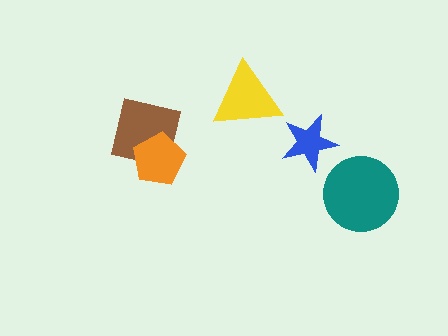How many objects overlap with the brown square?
1 object overlaps with the brown square.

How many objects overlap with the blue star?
0 objects overlap with the blue star.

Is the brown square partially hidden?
Yes, it is partially covered by another shape.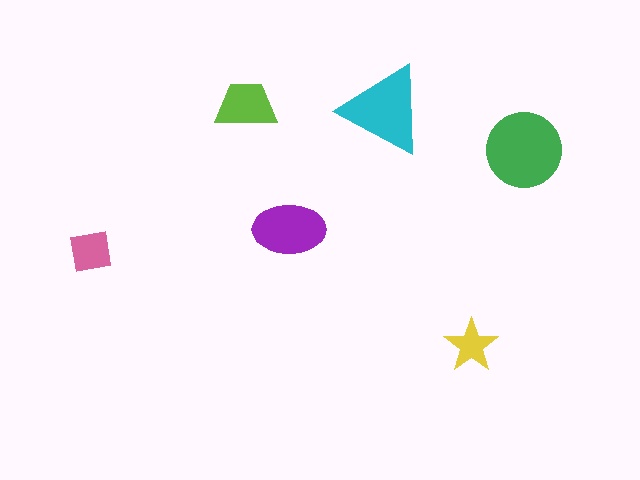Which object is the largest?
The green circle.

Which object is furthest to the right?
The green circle is rightmost.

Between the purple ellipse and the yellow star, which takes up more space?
The purple ellipse.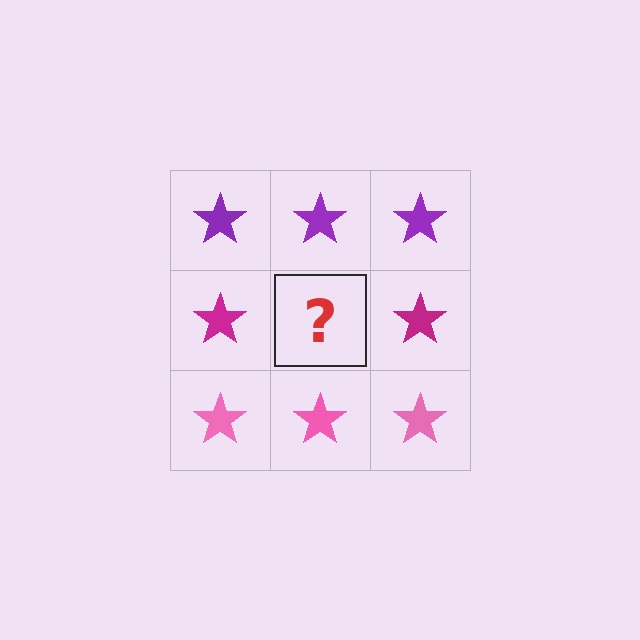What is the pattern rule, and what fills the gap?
The rule is that each row has a consistent color. The gap should be filled with a magenta star.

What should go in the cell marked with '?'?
The missing cell should contain a magenta star.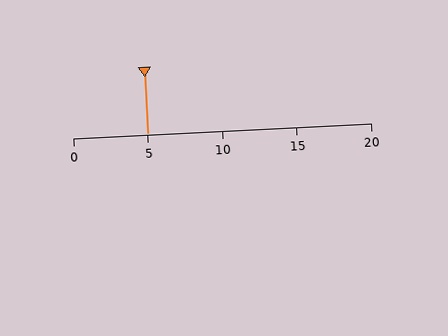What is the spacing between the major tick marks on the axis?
The major ticks are spaced 5 apart.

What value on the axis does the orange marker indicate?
The marker indicates approximately 5.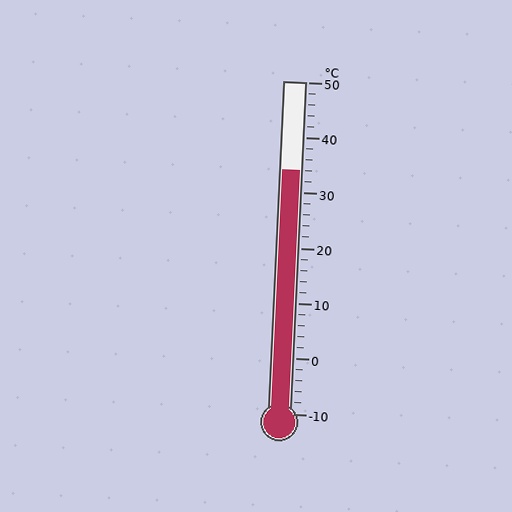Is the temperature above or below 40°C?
The temperature is below 40°C.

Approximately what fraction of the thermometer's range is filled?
The thermometer is filled to approximately 75% of its range.